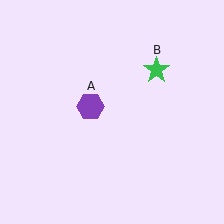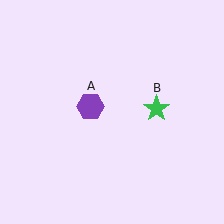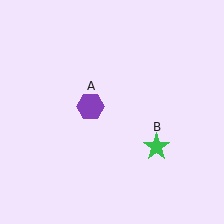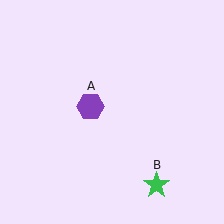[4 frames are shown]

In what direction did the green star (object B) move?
The green star (object B) moved down.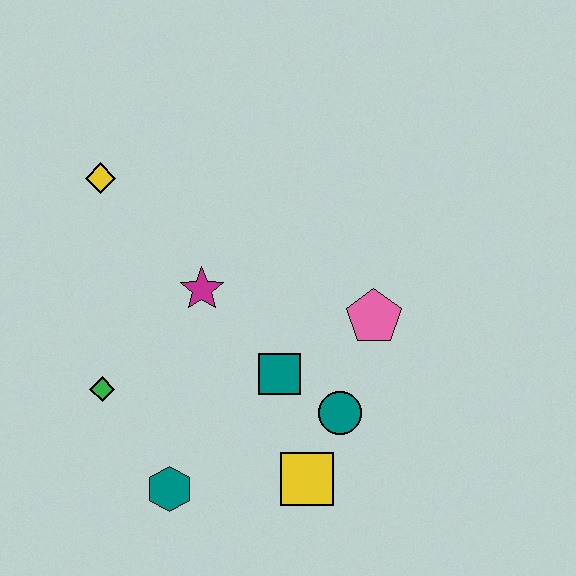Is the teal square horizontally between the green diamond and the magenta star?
No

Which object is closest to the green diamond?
The teal hexagon is closest to the green diamond.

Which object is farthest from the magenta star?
The yellow square is farthest from the magenta star.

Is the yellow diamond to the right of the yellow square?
No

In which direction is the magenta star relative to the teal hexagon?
The magenta star is above the teal hexagon.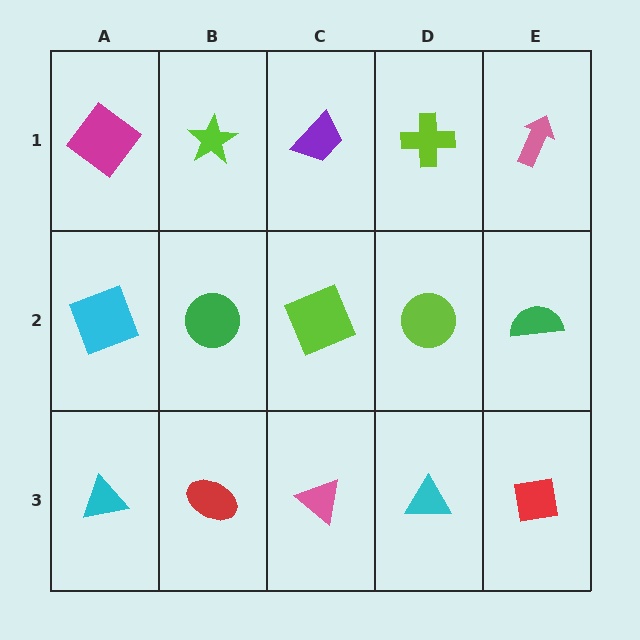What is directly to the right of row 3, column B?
A pink triangle.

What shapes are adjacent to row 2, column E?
A pink arrow (row 1, column E), a red square (row 3, column E), a lime circle (row 2, column D).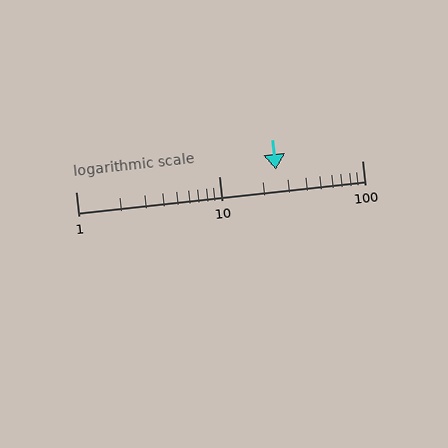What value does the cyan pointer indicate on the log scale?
The pointer indicates approximately 25.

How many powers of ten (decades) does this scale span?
The scale spans 2 decades, from 1 to 100.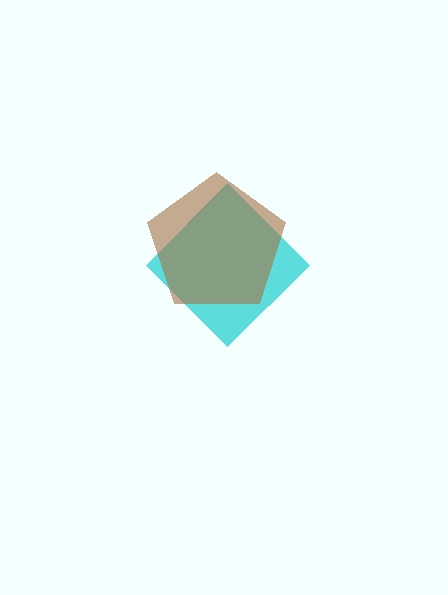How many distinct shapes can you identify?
There are 2 distinct shapes: a cyan diamond, a brown pentagon.